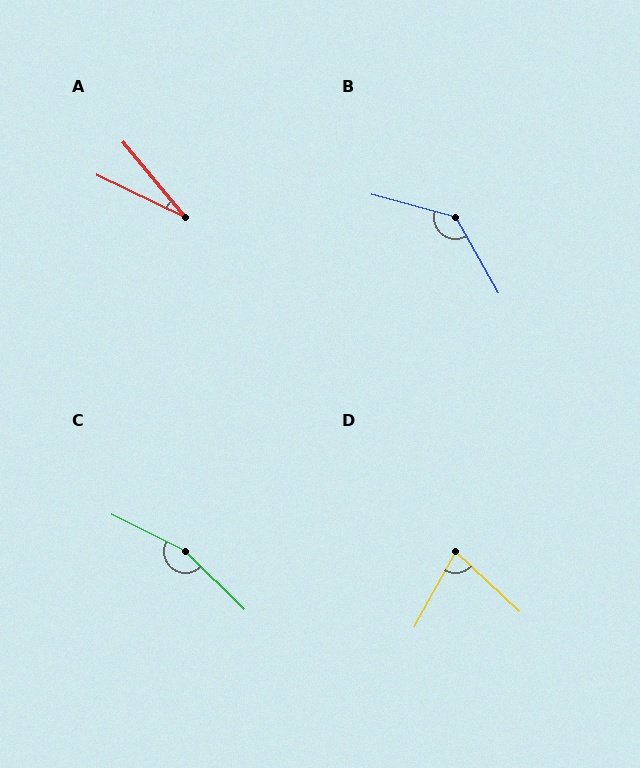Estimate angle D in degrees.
Approximately 76 degrees.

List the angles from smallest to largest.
A (25°), D (76°), B (134°), C (161°).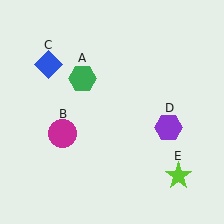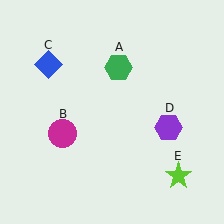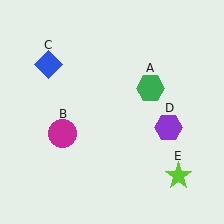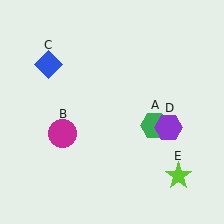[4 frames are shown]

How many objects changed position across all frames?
1 object changed position: green hexagon (object A).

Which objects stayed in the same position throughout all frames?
Magenta circle (object B) and blue diamond (object C) and purple hexagon (object D) and lime star (object E) remained stationary.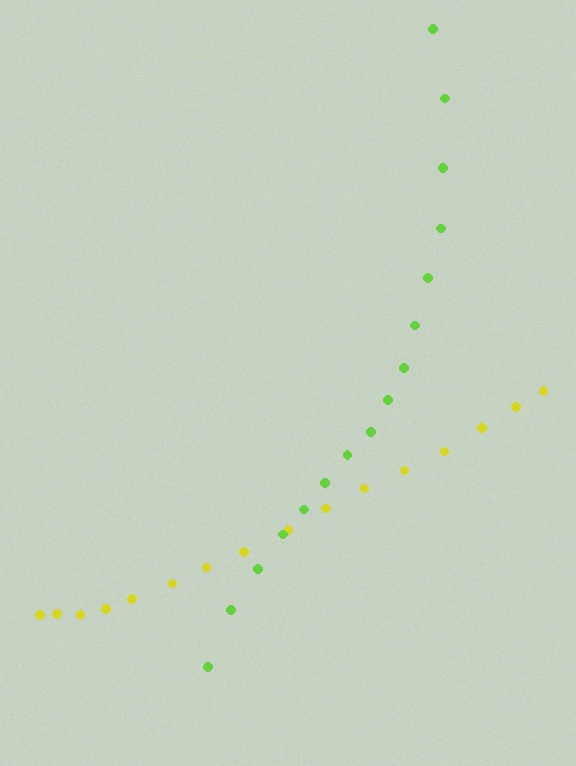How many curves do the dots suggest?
There are 2 distinct paths.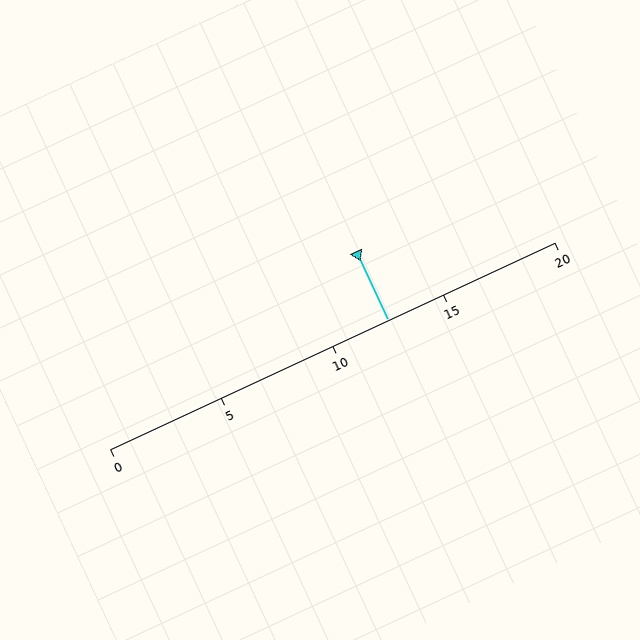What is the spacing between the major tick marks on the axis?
The major ticks are spaced 5 apart.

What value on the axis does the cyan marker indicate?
The marker indicates approximately 12.5.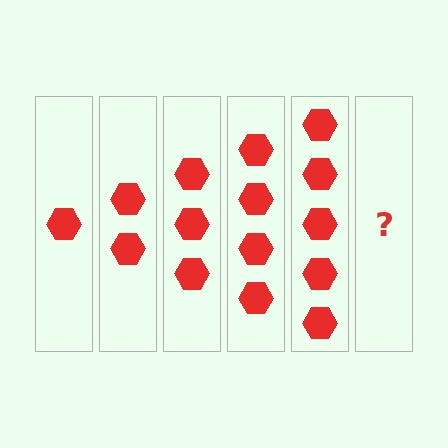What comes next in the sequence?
The next element should be 6 hexagons.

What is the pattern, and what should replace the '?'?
The pattern is that each step adds one more hexagon. The '?' should be 6 hexagons.